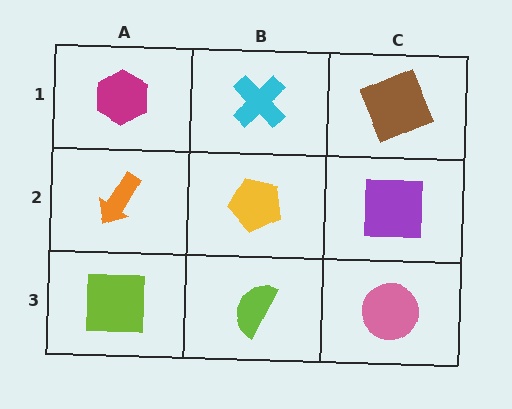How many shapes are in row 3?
3 shapes.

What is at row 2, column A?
An orange arrow.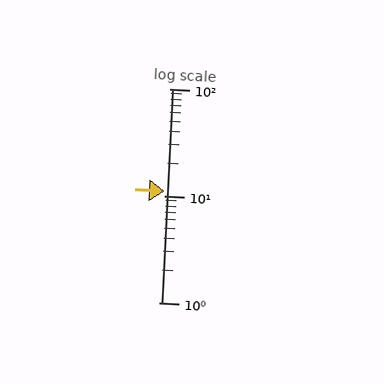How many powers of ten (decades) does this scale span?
The scale spans 2 decades, from 1 to 100.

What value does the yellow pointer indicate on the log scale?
The pointer indicates approximately 11.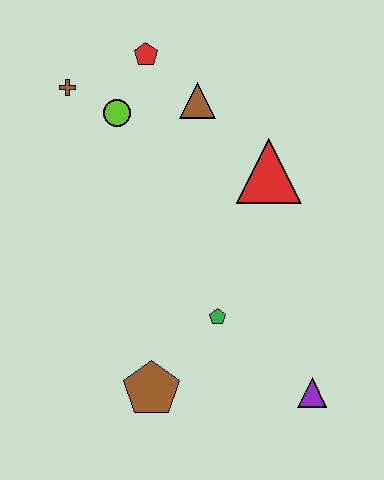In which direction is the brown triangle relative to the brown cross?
The brown triangle is to the right of the brown cross.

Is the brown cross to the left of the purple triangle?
Yes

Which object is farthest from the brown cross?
The purple triangle is farthest from the brown cross.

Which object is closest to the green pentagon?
The brown pentagon is closest to the green pentagon.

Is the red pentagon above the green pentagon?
Yes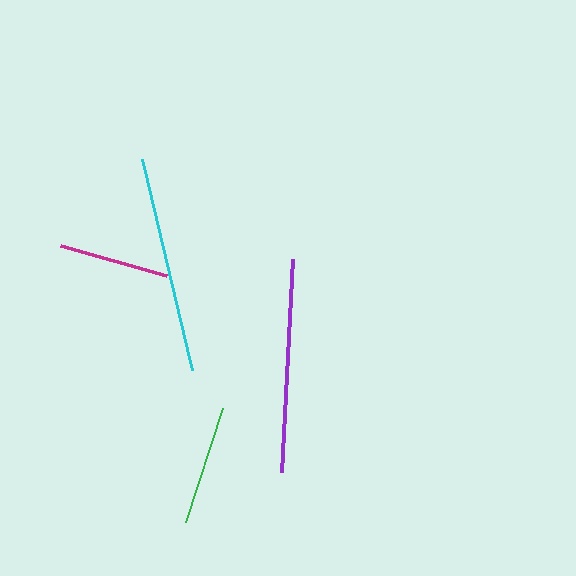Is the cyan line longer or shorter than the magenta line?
The cyan line is longer than the magenta line.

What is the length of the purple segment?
The purple segment is approximately 214 pixels long.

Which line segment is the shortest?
The magenta line is the shortest at approximately 110 pixels.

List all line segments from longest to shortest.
From longest to shortest: cyan, purple, green, magenta.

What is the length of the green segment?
The green segment is approximately 120 pixels long.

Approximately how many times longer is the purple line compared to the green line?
The purple line is approximately 1.8 times the length of the green line.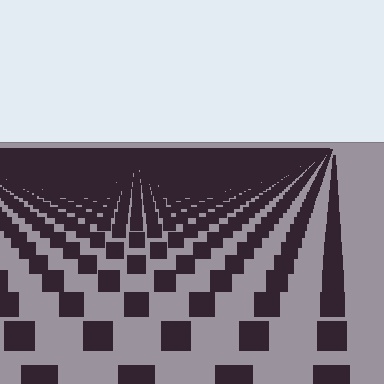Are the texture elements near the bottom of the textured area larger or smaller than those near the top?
Larger. Near the bottom, elements are closer to the viewer and appear at a bigger on-screen size.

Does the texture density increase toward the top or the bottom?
Density increases toward the top.